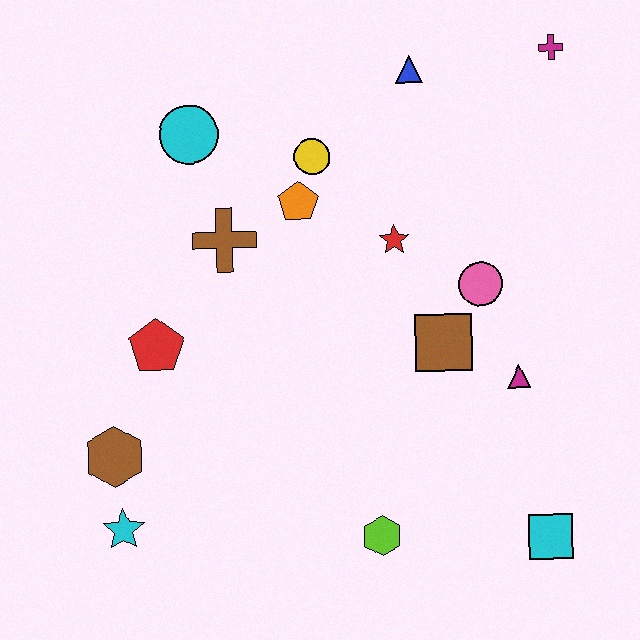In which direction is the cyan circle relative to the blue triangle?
The cyan circle is to the left of the blue triangle.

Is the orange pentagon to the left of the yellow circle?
Yes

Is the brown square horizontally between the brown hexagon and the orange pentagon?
No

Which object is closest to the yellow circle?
The orange pentagon is closest to the yellow circle.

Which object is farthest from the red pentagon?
The magenta cross is farthest from the red pentagon.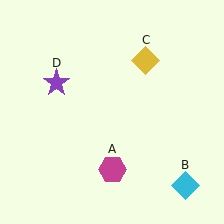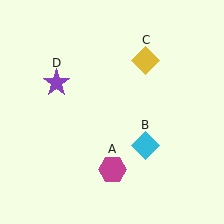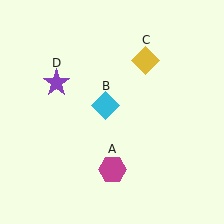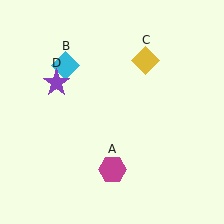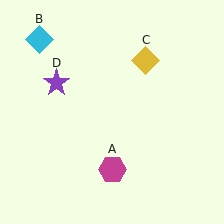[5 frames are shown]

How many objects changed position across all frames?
1 object changed position: cyan diamond (object B).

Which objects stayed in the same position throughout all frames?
Magenta hexagon (object A) and yellow diamond (object C) and purple star (object D) remained stationary.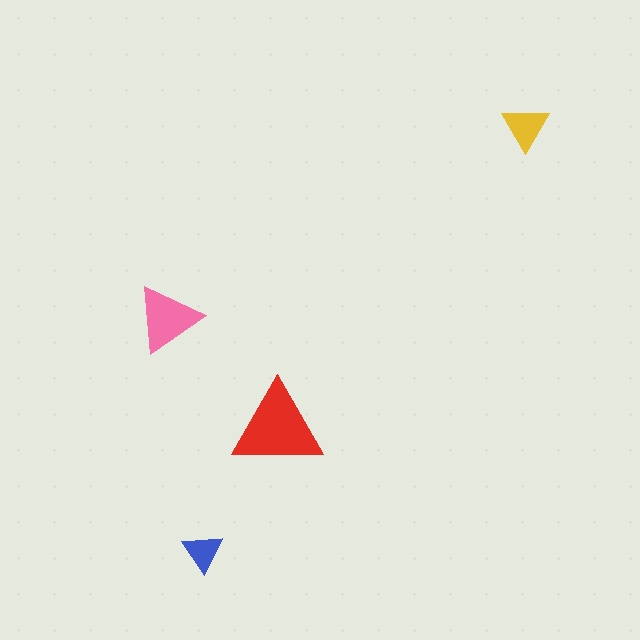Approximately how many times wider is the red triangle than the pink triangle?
About 1.5 times wider.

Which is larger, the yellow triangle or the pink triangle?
The pink one.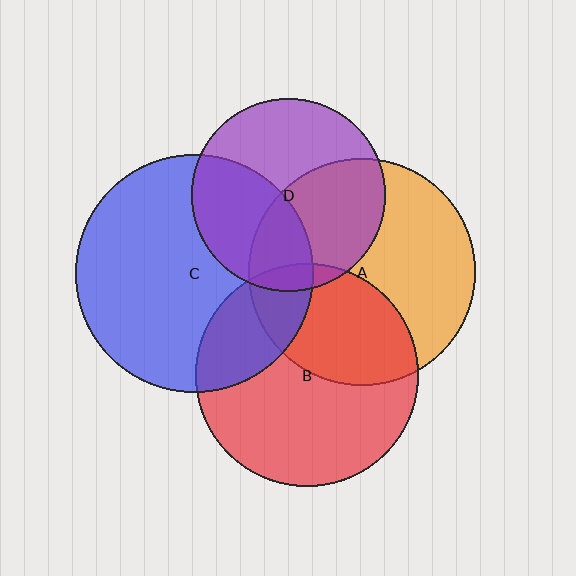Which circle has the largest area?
Circle C (blue).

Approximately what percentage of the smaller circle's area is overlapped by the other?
Approximately 35%.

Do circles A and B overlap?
Yes.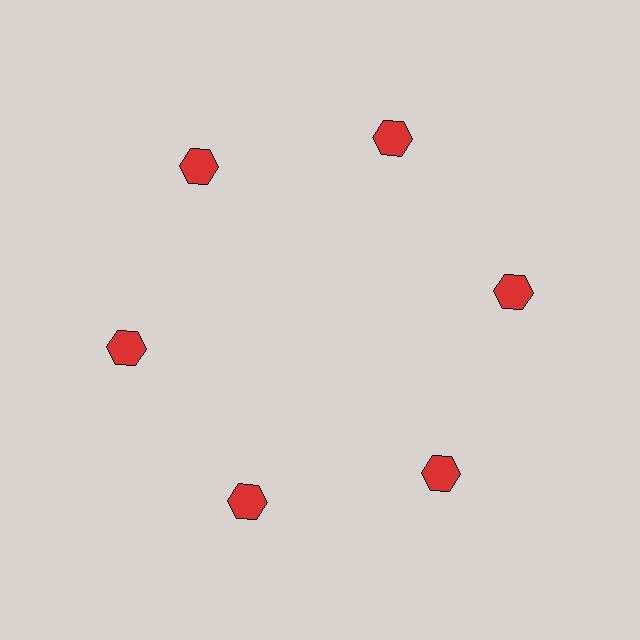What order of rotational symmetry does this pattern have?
This pattern has 6-fold rotational symmetry.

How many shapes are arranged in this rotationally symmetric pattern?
There are 6 shapes, arranged in 6 groups of 1.